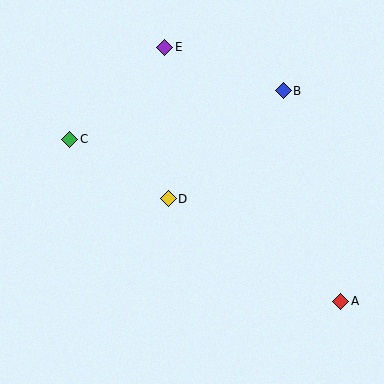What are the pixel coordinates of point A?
Point A is at (341, 301).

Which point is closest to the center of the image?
Point D at (168, 199) is closest to the center.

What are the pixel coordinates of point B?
Point B is at (283, 91).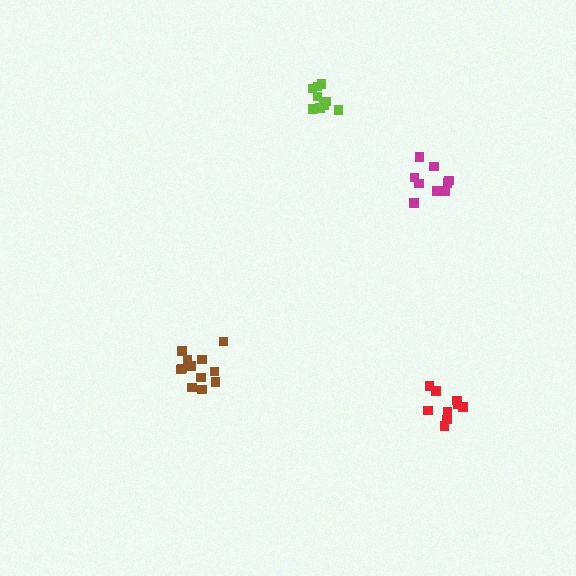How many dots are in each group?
Group 1: 9 dots, Group 2: 12 dots, Group 3: 9 dots, Group 4: 9 dots (39 total).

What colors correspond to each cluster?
The clusters are colored: magenta, brown, lime, red.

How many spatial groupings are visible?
There are 4 spatial groupings.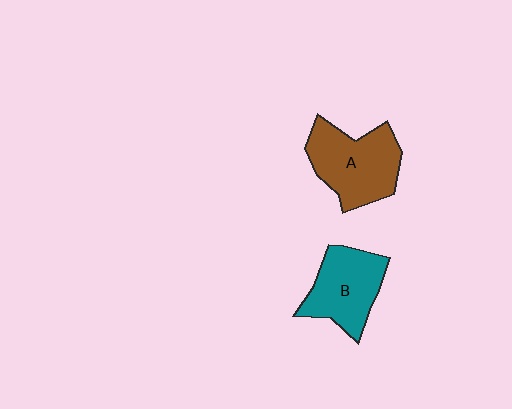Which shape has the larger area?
Shape A (brown).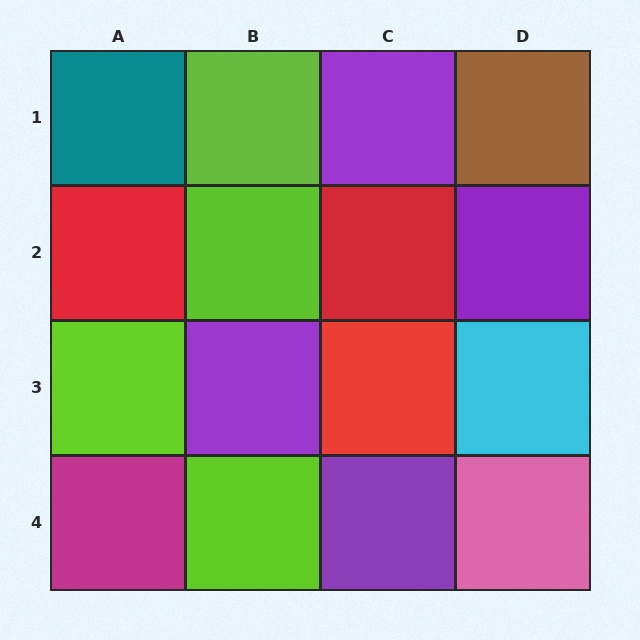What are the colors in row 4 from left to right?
Magenta, lime, purple, pink.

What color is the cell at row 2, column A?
Red.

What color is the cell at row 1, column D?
Brown.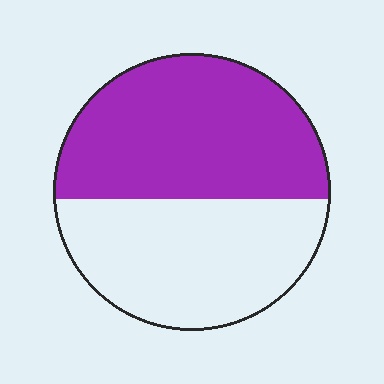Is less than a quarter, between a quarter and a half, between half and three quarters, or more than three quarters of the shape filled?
Between half and three quarters.